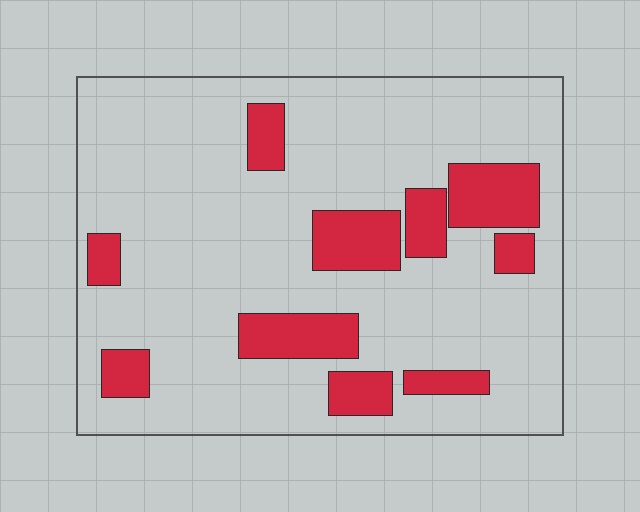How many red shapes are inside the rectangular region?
10.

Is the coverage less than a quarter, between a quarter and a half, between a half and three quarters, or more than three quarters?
Less than a quarter.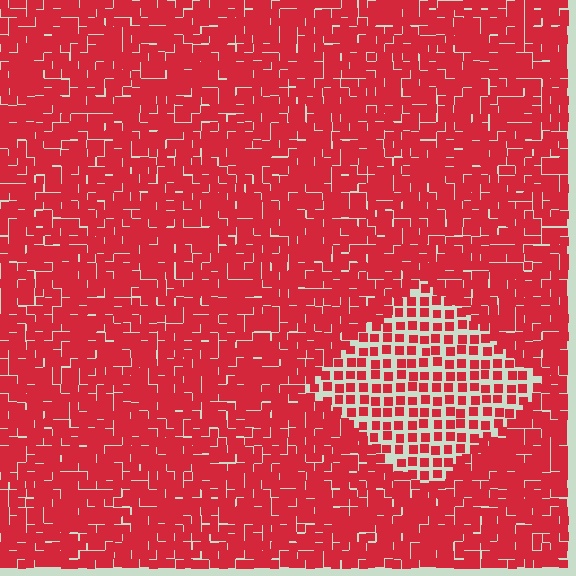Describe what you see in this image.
The image contains small red elements arranged at two different densities. A diamond-shaped region is visible where the elements are less densely packed than the surrounding area.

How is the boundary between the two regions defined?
The boundary is defined by a change in element density (approximately 2.0x ratio). All elements are the same color, size, and shape.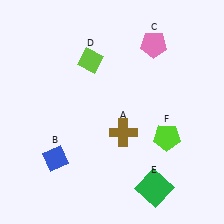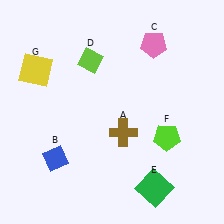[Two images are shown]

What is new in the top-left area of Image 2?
A yellow square (G) was added in the top-left area of Image 2.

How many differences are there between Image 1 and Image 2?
There is 1 difference between the two images.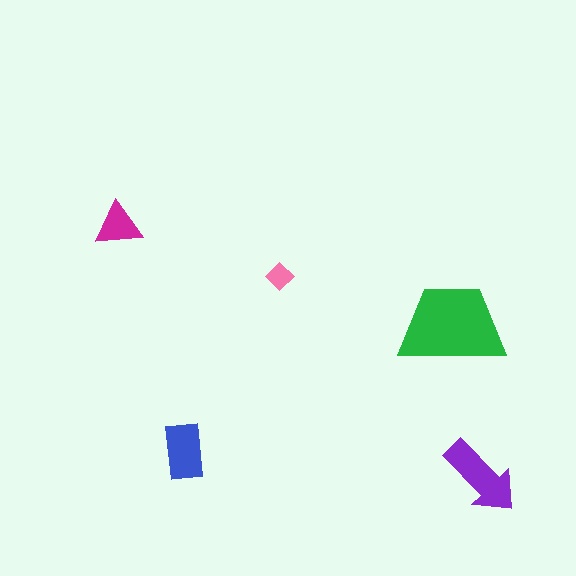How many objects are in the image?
There are 5 objects in the image.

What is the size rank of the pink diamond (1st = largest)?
5th.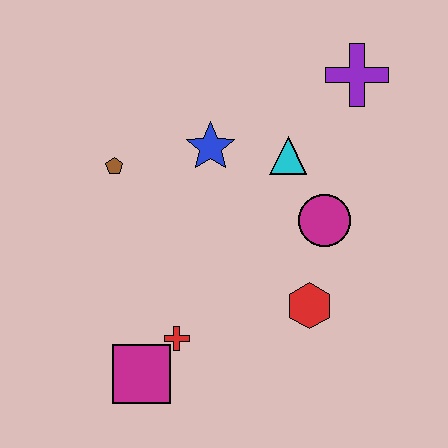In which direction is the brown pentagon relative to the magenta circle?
The brown pentagon is to the left of the magenta circle.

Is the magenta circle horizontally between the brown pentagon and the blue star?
No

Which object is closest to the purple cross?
The cyan triangle is closest to the purple cross.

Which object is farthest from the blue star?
The magenta square is farthest from the blue star.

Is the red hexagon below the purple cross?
Yes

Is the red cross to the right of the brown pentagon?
Yes